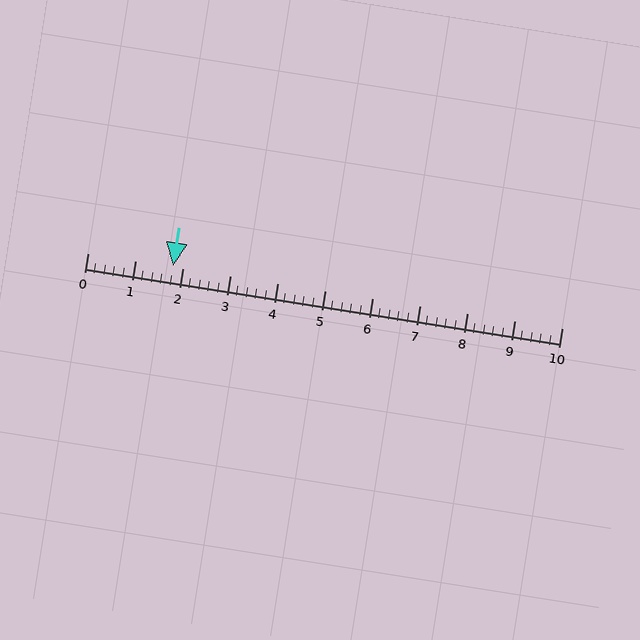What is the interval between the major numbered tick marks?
The major tick marks are spaced 1 units apart.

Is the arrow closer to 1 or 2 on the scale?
The arrow is closer to 2.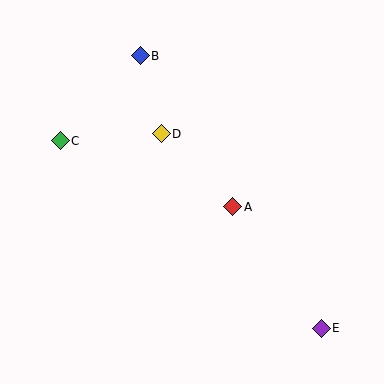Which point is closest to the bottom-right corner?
Point E is closest to the bottom-right corner.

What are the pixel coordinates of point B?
Point B is at (140, 56).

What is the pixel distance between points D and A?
The distance between D and A is 102 pixels.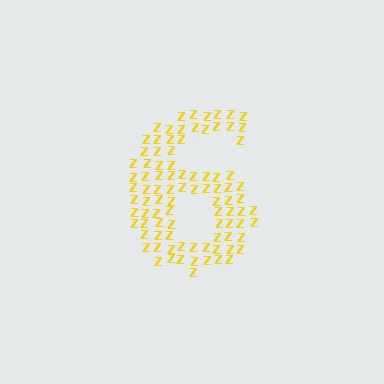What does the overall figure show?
The overall figure shows the digit 6.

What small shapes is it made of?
It is made of small letter Z's.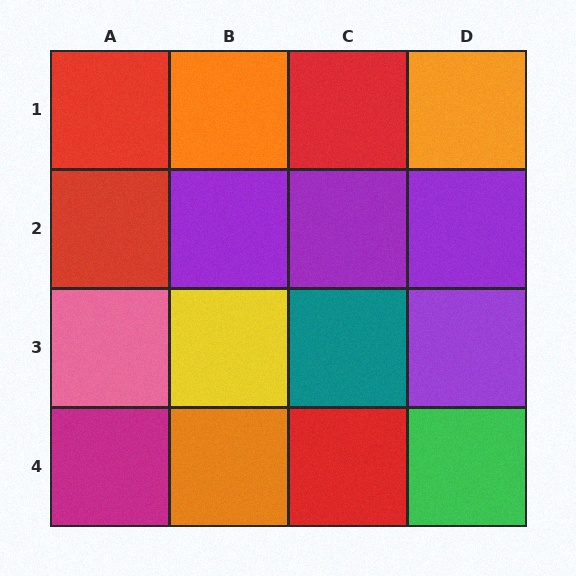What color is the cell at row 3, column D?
Purple.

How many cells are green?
1 cell is green.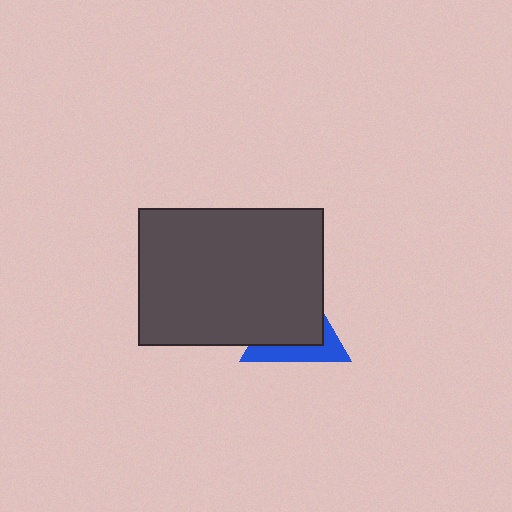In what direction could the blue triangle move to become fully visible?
The blue triangle could move toward the lower-right. That would shift it out from behind the dark gray rectangle entirely.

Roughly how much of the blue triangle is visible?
A small part of it is visible (roughly 36%).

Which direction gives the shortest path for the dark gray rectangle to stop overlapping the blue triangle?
Moving toward the upper-left gives the shortest separation.